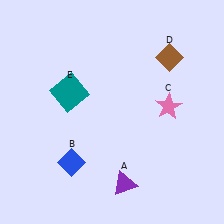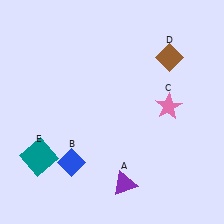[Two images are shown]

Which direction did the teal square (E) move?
The teal square (E) moved down.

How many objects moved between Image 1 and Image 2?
1 object moved between the two images.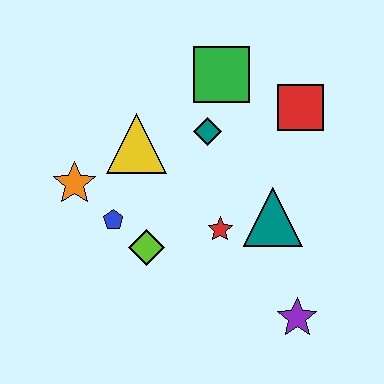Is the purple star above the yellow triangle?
No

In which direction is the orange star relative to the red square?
The orange star is to the left of the red square.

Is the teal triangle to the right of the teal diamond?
Yes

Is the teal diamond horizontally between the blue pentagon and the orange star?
No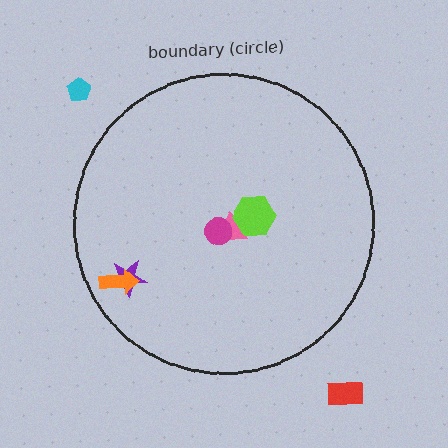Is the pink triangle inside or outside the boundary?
Inside.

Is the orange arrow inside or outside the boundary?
Inside.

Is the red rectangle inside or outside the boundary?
Outside.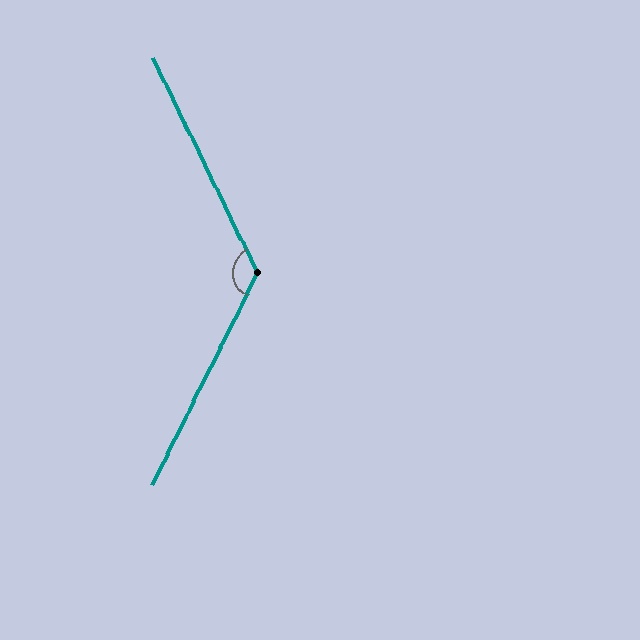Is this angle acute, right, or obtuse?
It is obtuse.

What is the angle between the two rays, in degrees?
Approximately 127 degrees.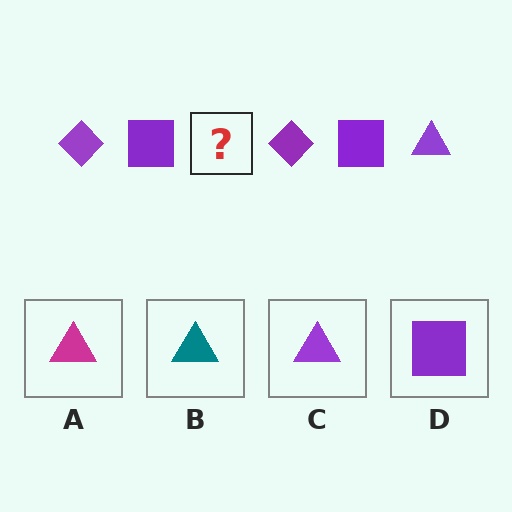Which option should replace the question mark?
Option C.